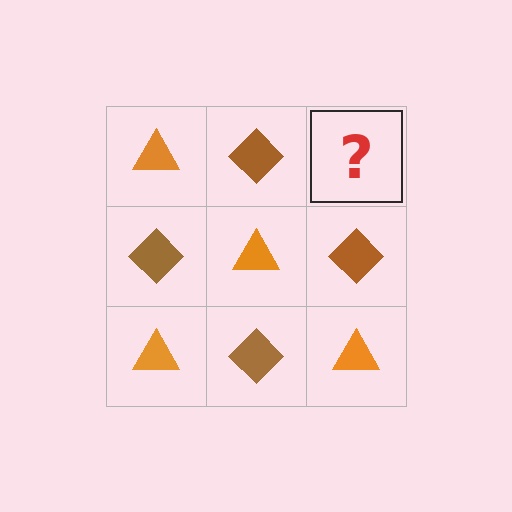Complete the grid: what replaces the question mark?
The question mark should be replaced with an orange triangle.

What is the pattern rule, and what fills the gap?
The rule is that it alternates orange triangle and brown diamond in a checkerboard pattern. The gap should be filled with an orange triangle.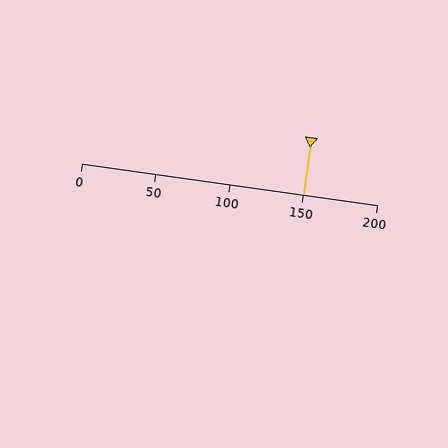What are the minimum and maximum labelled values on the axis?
The axis runs from 0 to 200.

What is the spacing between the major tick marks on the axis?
The major ticks are spaced 50 apart.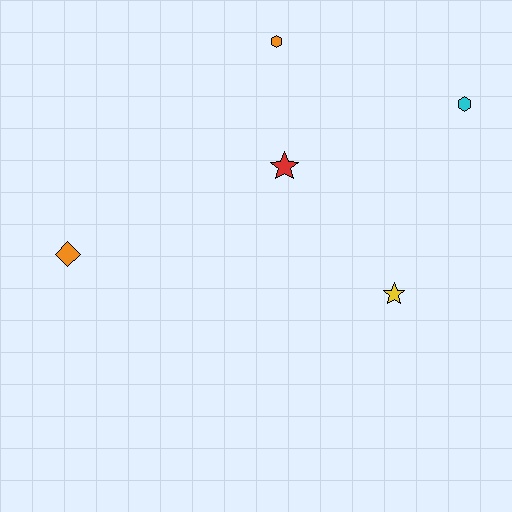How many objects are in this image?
There are 5 objects.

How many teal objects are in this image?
There are no teal objects.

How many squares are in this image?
There are no squares.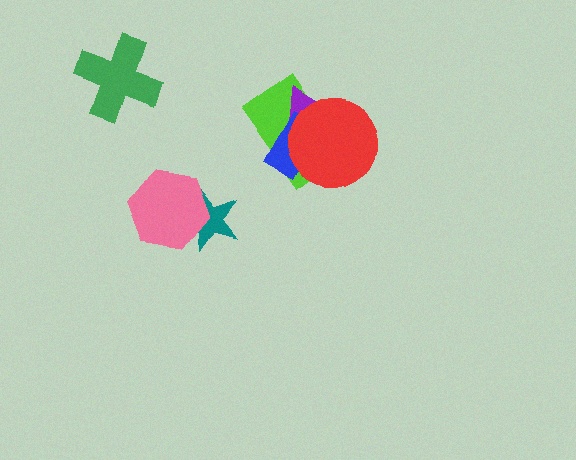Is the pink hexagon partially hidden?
No, no other shape covers it.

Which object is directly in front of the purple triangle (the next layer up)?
The blue rectangle is directly in front of the purple triangle.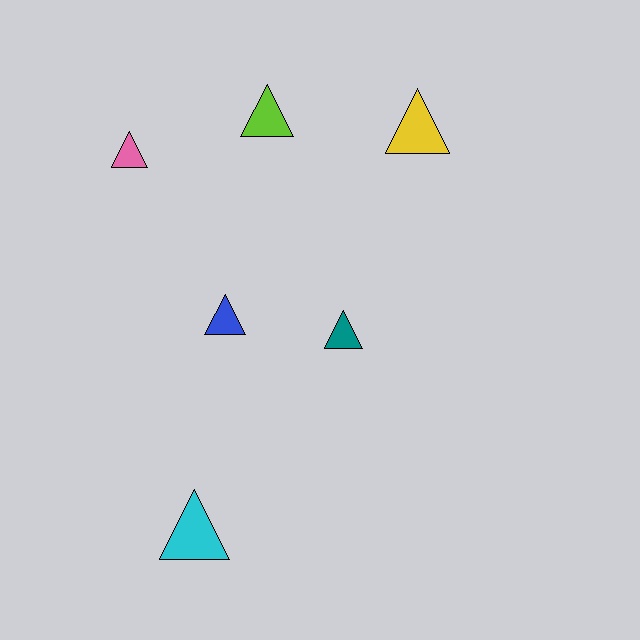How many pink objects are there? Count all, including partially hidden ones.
There is 1 pink object.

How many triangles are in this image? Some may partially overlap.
There are 6 triangles.